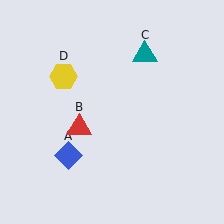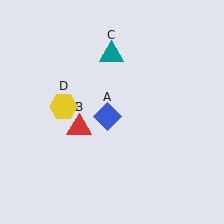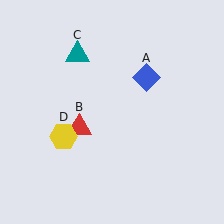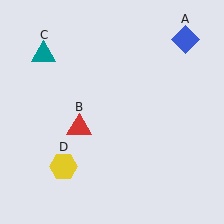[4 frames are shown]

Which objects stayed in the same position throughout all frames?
Red triangle (object B) remained stationary.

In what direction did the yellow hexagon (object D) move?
The yellow hexagon (object D) moved down.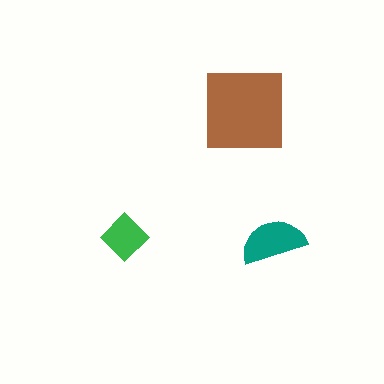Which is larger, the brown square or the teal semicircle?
The brown square.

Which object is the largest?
The brown square.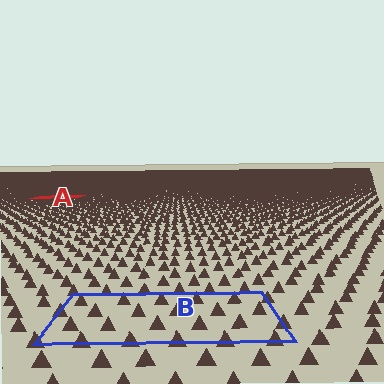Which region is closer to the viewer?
Region B is closer. The texture elements there are larger and more spread out.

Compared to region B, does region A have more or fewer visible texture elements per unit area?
Region A has more texture elements per unit area — they are packed more densely because it is farther away.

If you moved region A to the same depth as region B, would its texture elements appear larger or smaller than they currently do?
They would appear larger. At a closer depth, the same texture elements are projected at a bigger on-screen size.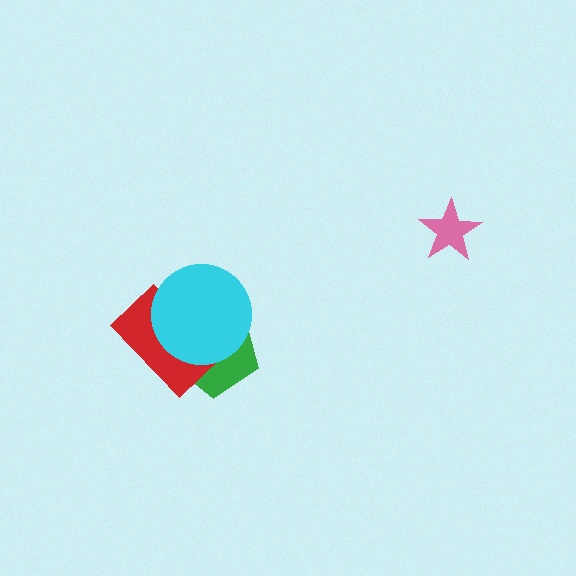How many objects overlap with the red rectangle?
2 objects overlap with the red rectangle.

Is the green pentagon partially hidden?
Yes, it is partially covered by another shape.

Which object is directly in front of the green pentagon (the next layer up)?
The red rectangle is directly in front of the green pentagon.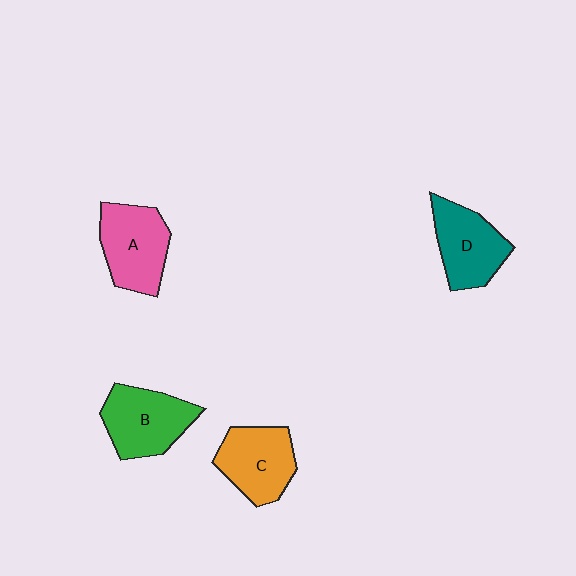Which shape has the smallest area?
Shape D (teal).